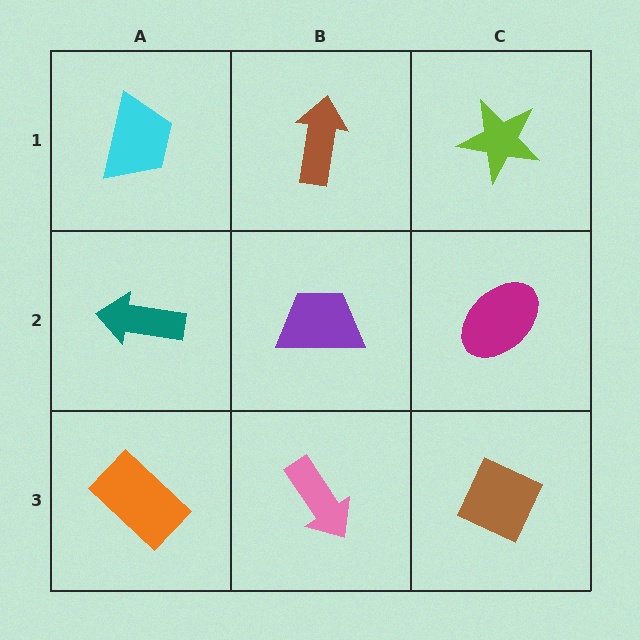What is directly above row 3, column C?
A magenta ellipse.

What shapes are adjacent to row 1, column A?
A teal arrow (row 2, column A), a brown arrow (row 1, column B).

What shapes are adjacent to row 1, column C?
A magenta ellipse (row 2, column C), a brown arrow (row 1, column B).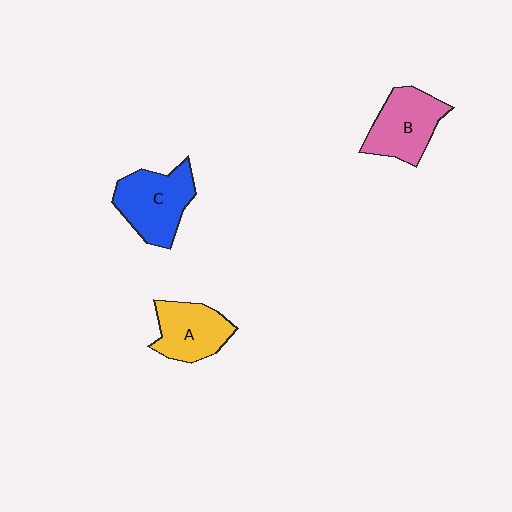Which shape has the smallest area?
Shape A (yellow).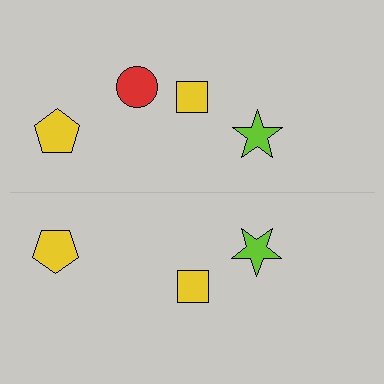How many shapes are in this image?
There are 7 shapes in this image.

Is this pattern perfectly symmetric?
No, the pattern is not perfectly symmetric. A red circle is missing from the bottom side.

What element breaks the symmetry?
A red circle is missing from the bottom side.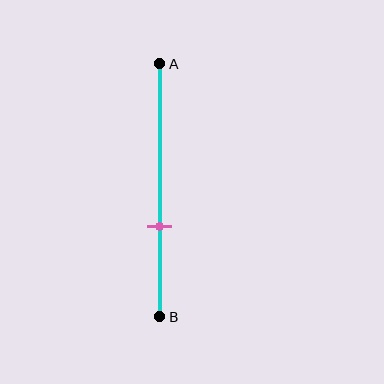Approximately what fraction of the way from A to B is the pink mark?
The pink mark is approximately 65% of the way from A to B.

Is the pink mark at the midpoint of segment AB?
No, the mark is at about 65% from A, not at the 50% midpoint.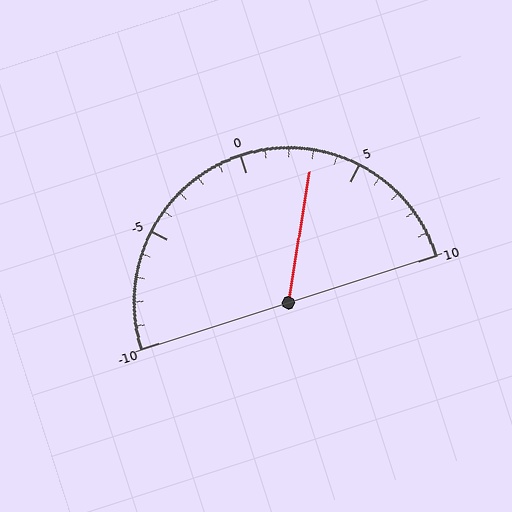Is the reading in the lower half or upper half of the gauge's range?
The reading is in the upper half of the range (-10 to 10).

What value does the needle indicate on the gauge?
The needle indicates approximately 3.